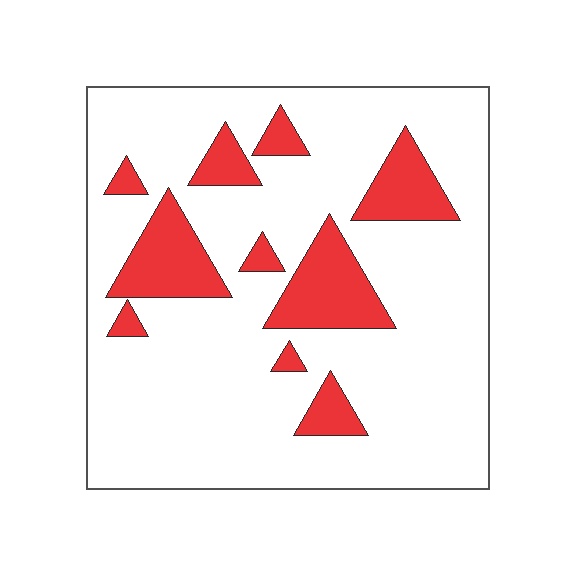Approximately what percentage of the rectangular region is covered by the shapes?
Approximately 20%.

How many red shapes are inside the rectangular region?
10.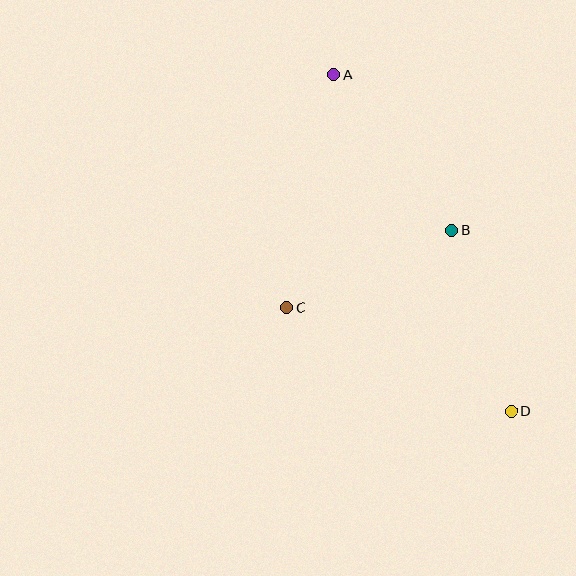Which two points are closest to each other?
Points B and C are closest to each other.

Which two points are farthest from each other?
Points A and D are farthest from each other.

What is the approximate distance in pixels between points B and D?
The distance between B and D is approximately 190 pixels.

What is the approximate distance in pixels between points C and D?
The distance between C and D is approximately 247 pixels.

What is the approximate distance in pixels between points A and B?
The distance between A and B is approximately 195 pixels.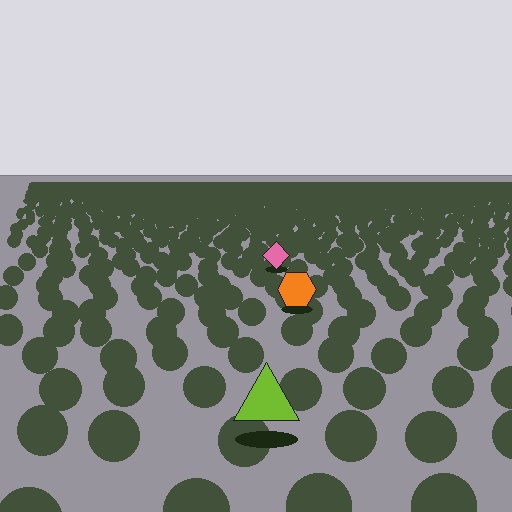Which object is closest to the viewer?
The lime triangle is closest. The texture marks near it are larger and more spread out.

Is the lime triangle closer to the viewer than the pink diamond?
Yes. The lime triangle is closer — you can tell from the texture gradient: the ground texture is coarser near it.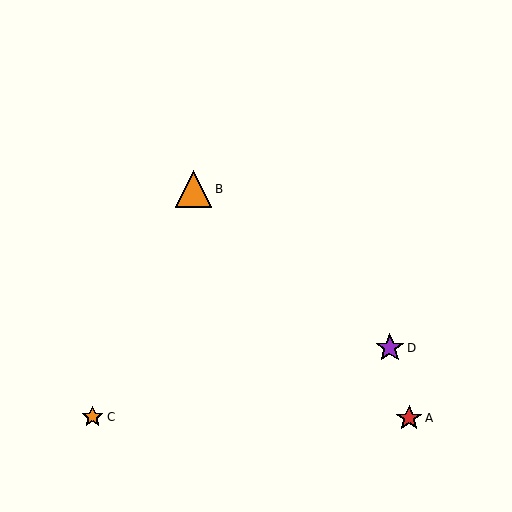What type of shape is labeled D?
Shape D is a purple star.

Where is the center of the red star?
The center of the red star is at (409, 418).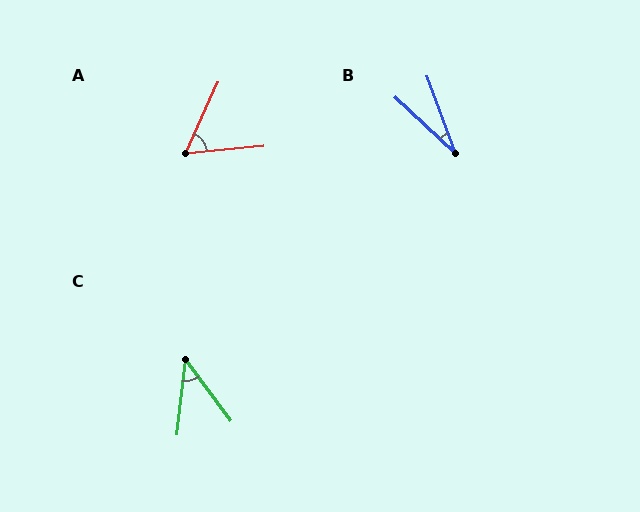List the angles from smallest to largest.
B (27°), C (44°), A (60°).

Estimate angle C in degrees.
Approximately 44 degrees.